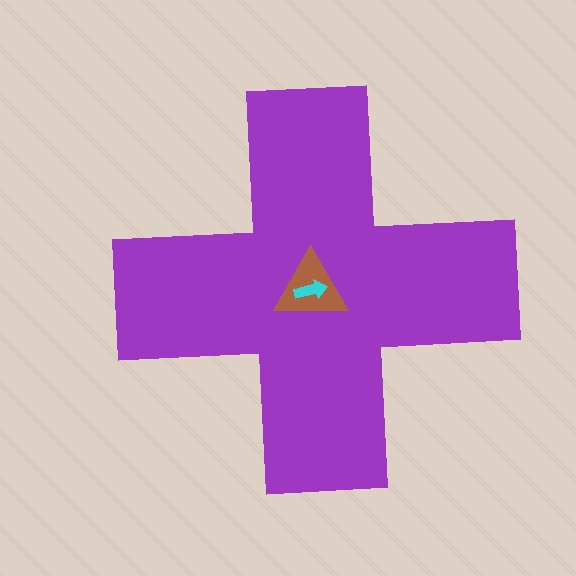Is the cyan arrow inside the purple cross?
Yes.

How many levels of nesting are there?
3.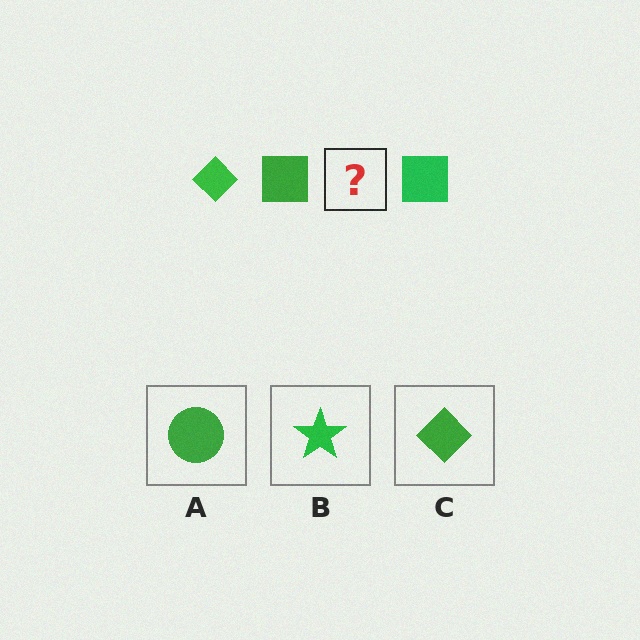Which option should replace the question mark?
Option C.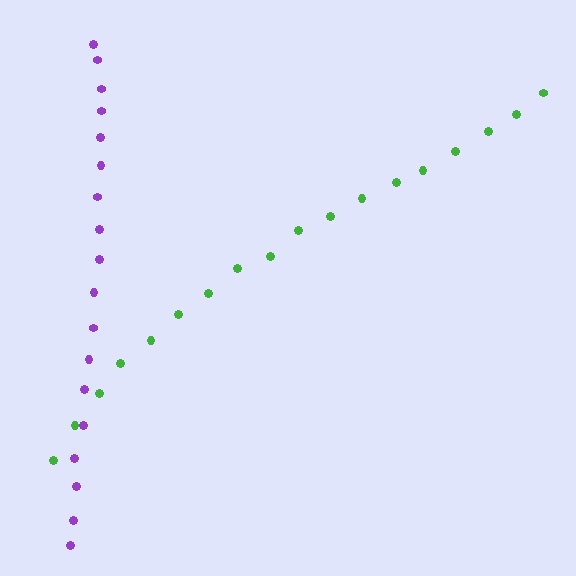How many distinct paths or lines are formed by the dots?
There are 2 distinct paths.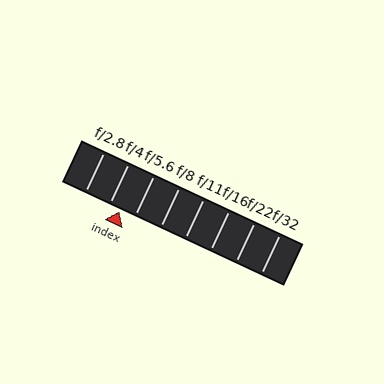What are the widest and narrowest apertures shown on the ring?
The widest aperture shown is f/2.8 and the narrowest is f/32.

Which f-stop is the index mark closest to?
The index mark is closest to f/4.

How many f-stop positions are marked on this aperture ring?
There are 8 f-stop positions marked.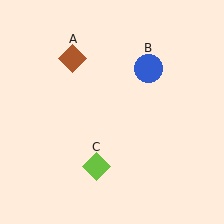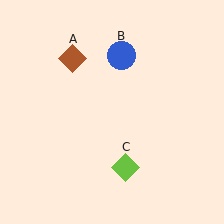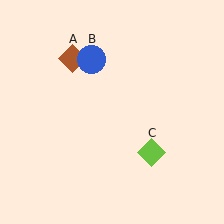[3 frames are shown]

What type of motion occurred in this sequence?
The blue circle (object B), lime diamond (object C) rotated counterclockwise around the center of the scene.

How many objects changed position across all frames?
2 objects changed position: blue circle (object B), lime diamond (object C).